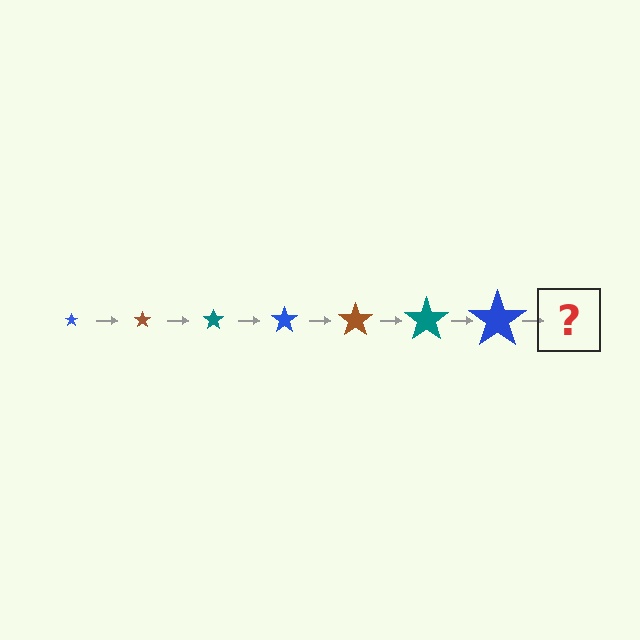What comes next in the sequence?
The next element should be a brown star, larger than the previous one.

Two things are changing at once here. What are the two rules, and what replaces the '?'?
The two rules are that the star grows larger each step and the color cycles through blue, brown, and teal. The '?' should be a brown star, larger than the previous one.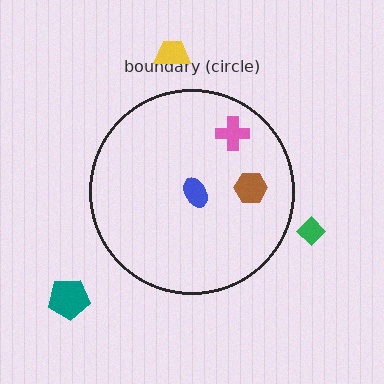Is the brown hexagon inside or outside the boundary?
Inside.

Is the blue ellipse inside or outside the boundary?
Inside.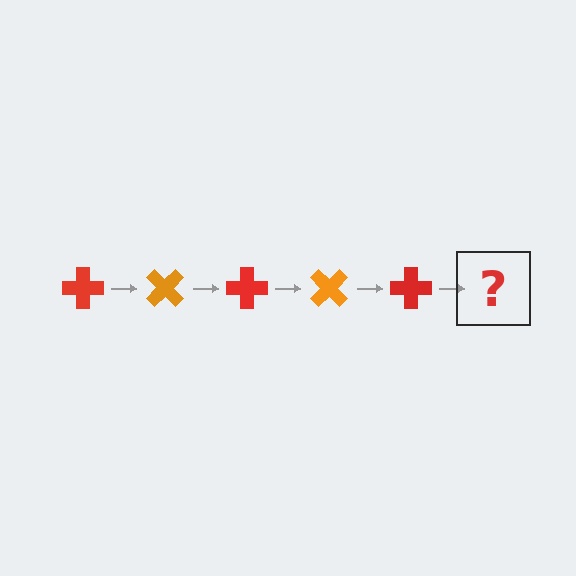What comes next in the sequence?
The next element should be an orange cross, rotated 225 degrees from the start.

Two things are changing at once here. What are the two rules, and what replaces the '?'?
The two rules are that it rotates 45 degrees each step and the color cycles through red and orange. The '?' should be an orange cross, rotated 225 degrees from the start.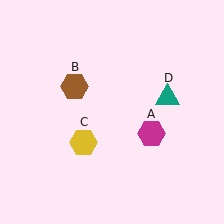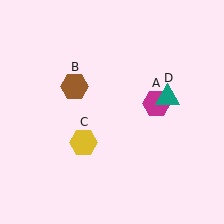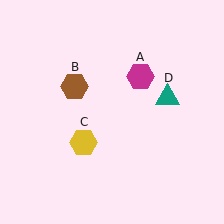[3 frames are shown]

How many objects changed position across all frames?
1 object changed position: magenta hexagon (object A).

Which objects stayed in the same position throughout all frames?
Brown hexagon (object B) and yellow hexagon (object C) and teal triangle (object D) remained stationary.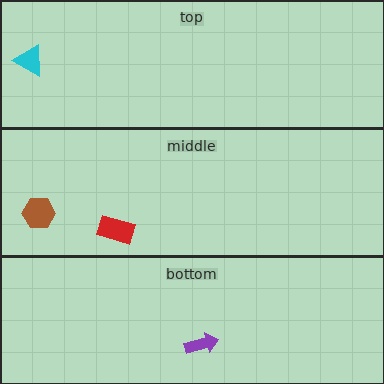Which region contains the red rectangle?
The middle region.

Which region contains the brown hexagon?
The middle region.